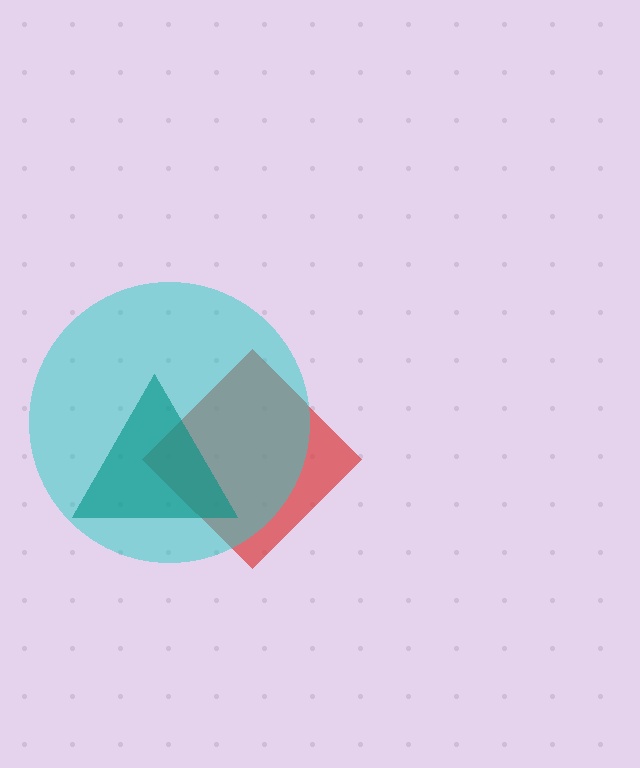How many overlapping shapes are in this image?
There are 3 overlapping shapes in the image.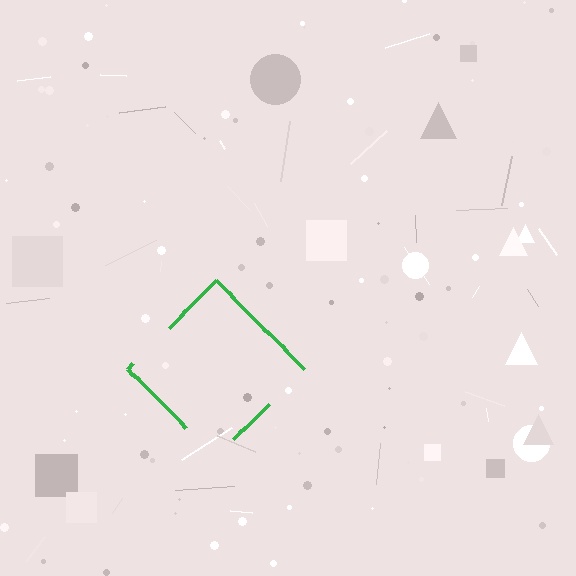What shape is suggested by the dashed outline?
The dashed outline suggests a diamond.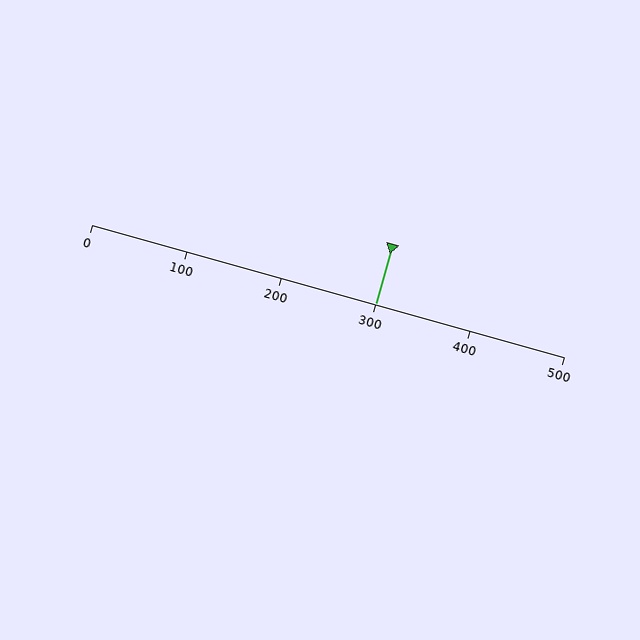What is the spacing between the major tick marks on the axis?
The major ticks are spaced 100 apart.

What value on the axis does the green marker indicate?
The marker indicates approximately 300.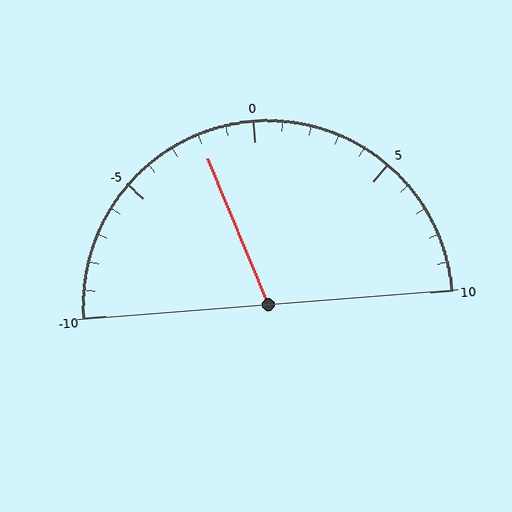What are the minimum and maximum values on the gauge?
The gauge ranges from -10 to 10.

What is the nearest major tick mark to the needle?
The nearest major tick mark is 0.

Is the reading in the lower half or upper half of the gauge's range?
The reading is in the lower half of the range (-10 to 10).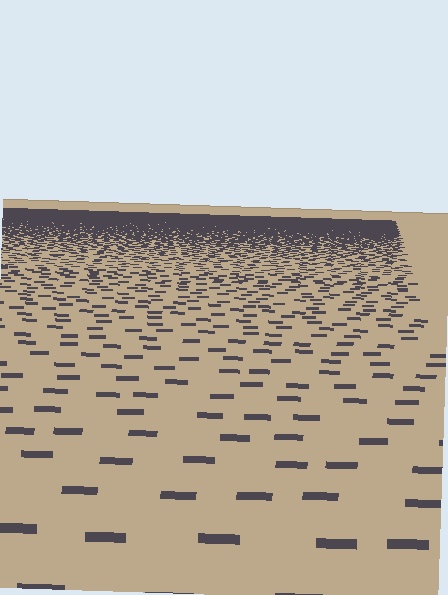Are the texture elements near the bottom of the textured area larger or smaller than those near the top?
Larger. Near the bottom, elements are closer to the viewer and appear at a bigger on-screen size.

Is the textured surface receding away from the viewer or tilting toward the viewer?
The surface is receding away from the viewer. Texture elements get smaller and denser toward the top.